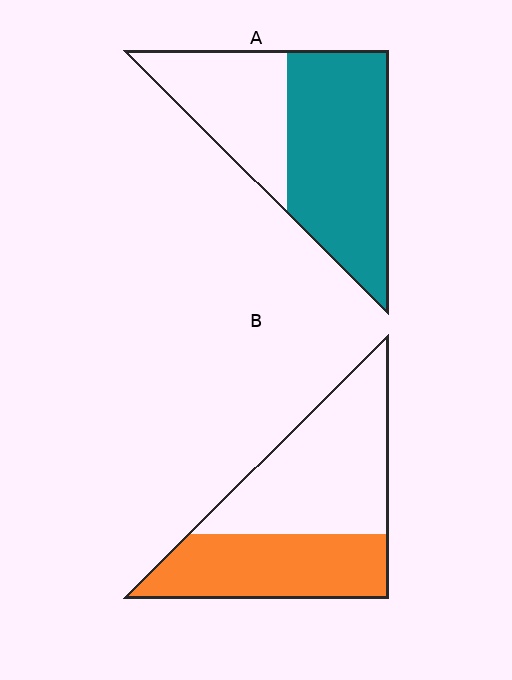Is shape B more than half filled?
No.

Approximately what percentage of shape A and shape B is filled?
A is approximately 60% and B is approximately 45%.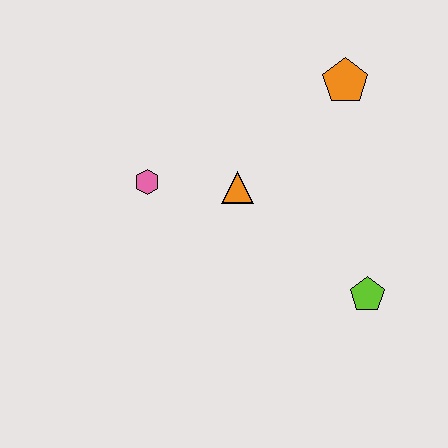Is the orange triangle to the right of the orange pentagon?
No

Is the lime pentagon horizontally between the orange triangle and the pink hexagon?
No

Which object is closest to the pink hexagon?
The orange triangle is closest to the pink hexagon.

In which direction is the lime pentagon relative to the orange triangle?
The lime pentagon is to the right of the orange triangle.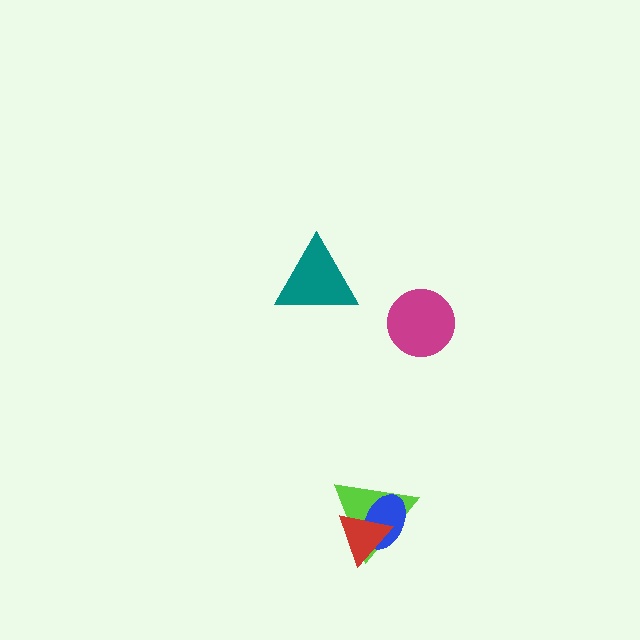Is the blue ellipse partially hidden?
Yes, it is partially covered by another shape.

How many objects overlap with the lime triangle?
2 objects overlap with the lime triangle.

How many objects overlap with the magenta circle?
0 objects overlap with the magenta circle.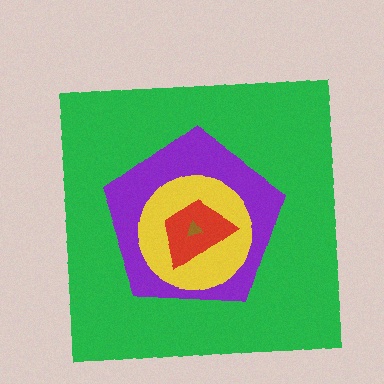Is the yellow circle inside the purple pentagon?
Yes.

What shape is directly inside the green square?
The purple pentagon.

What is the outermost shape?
The green square.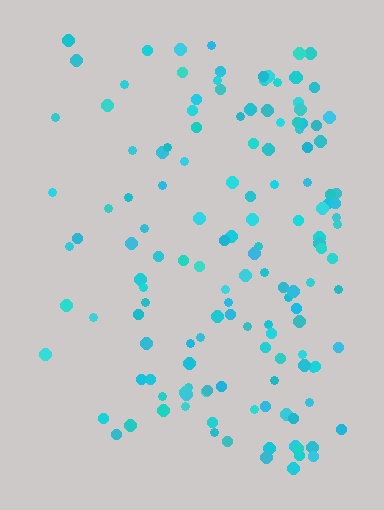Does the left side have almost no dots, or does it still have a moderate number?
Still a moderate number, just noticeably fewer than the right.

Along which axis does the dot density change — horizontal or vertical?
Horizontal.